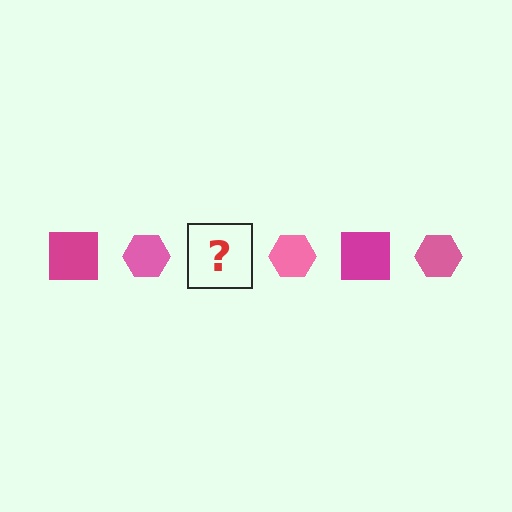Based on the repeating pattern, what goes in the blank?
The blank should be a magenta square.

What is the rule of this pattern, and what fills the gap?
The rule is that the pattern alternates between magenta square and pink hexagon. The gap should be filled with a magenta square.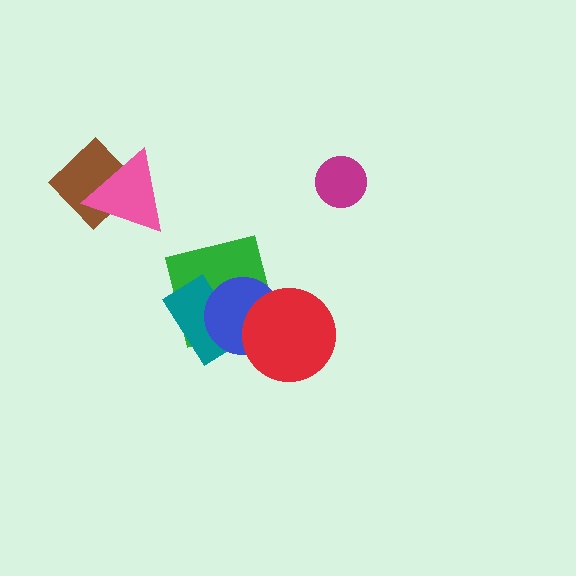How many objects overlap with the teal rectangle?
2 objects overlap with the teal rectangle.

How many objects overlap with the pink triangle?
1 object overlaps with the pink triangle.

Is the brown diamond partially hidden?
Yes, it is partially covered by another shape.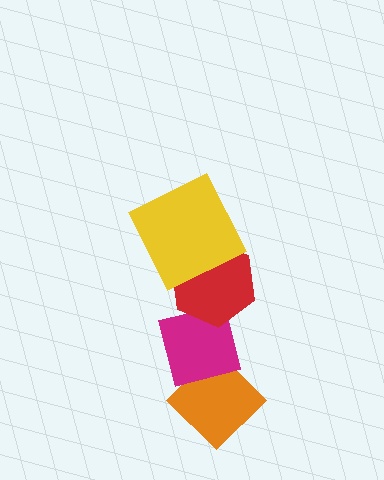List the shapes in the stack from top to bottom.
From top to bottom: the yellow square, the red hexagon, the magenta square, the orange diamond.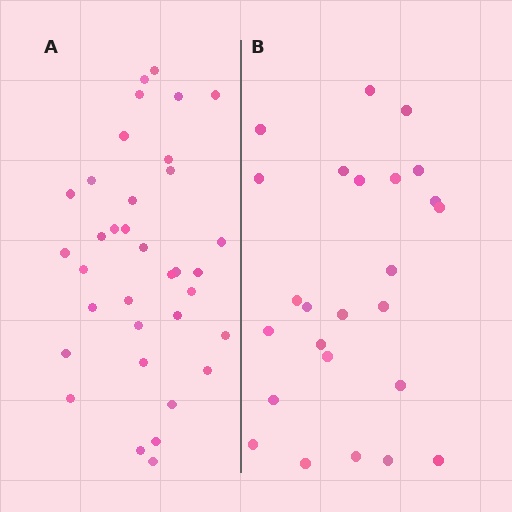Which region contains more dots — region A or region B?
Region A (the left region) has more dots.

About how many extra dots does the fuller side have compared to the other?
Region A has roughly 10 or so more dots than region B.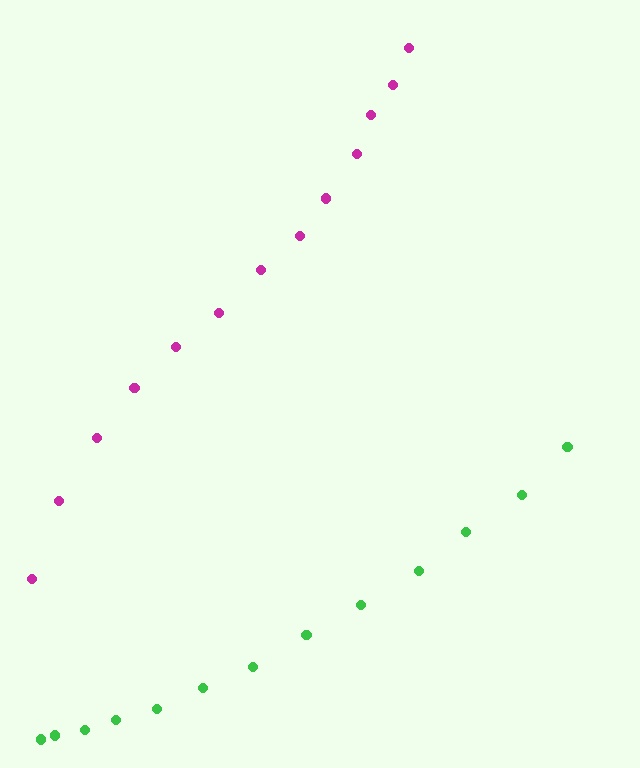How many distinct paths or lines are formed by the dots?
There are 2 distinct paths.